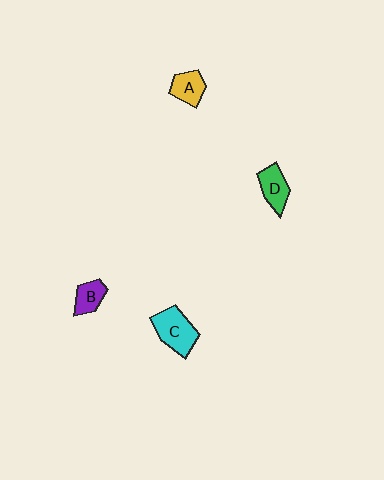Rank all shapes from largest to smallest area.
From largest to smallest: C (cyan), D (green), A (yellow), B (purple).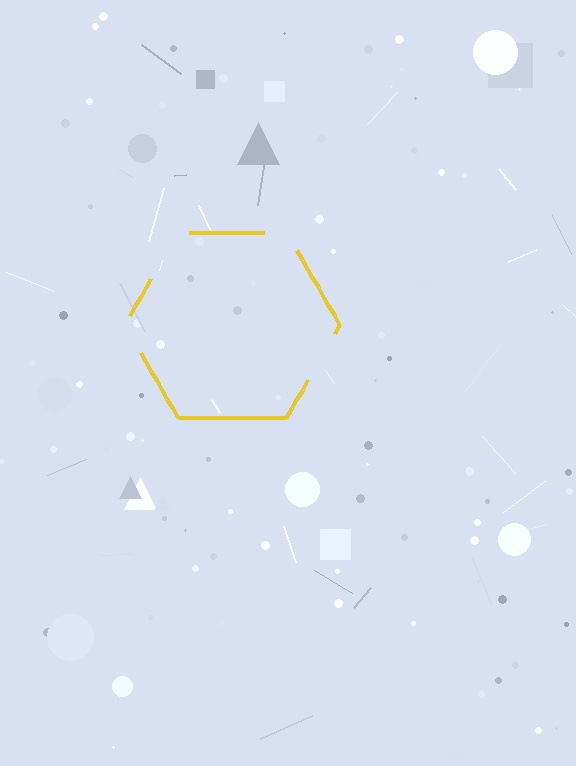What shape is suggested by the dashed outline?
The dashed outline suggests a hexagon.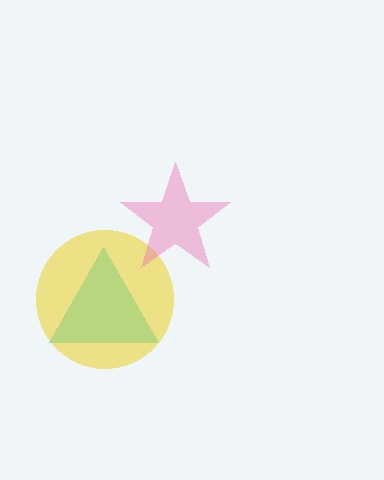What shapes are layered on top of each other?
The layered shapes are: a cyan triangle, a yellow circle, a pink star.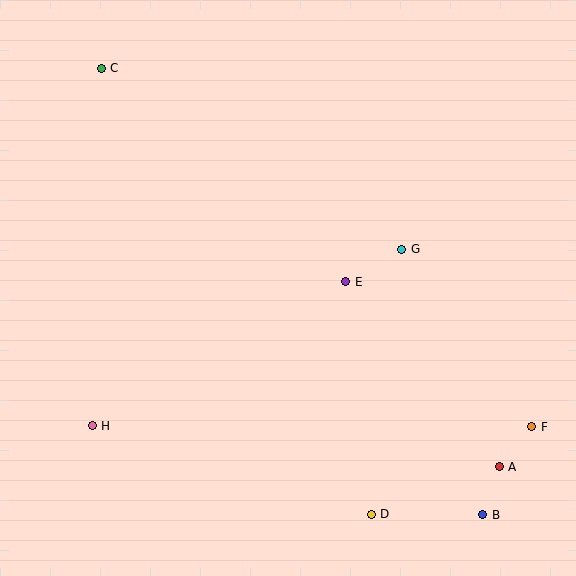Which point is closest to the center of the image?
Point E at (346, 282) is closest to the center.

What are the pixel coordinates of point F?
Point F is at (532, 427).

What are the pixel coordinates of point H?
Point H is at (92, 426).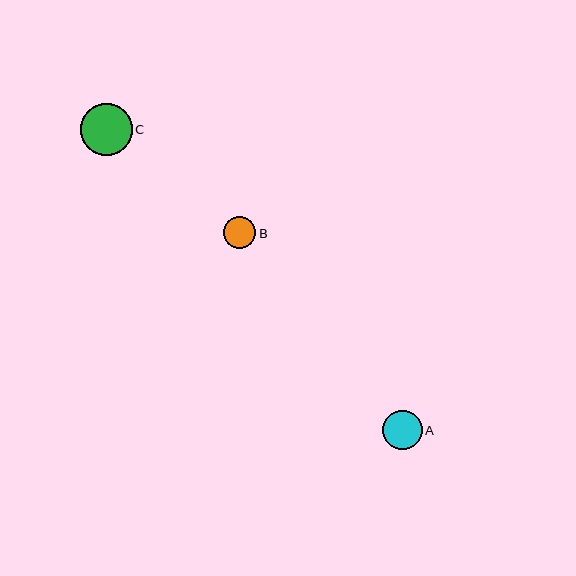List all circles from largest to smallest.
From largest to smallest: C, A, B.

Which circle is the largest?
Circle C is the largest with a size of approximately 52 pixels.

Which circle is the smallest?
Circle B is the smallest with a size of approximately 33 pixels.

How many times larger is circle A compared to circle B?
Circle A is approximately 1.2 times the size of circle B.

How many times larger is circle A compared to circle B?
Circle A is approximately 1.2 times the size of circle B.